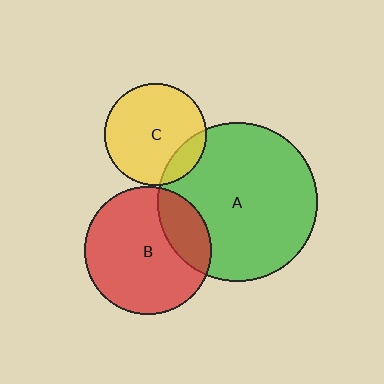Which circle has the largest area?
Circle A (green).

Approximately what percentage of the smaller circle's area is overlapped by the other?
Approximately 25%.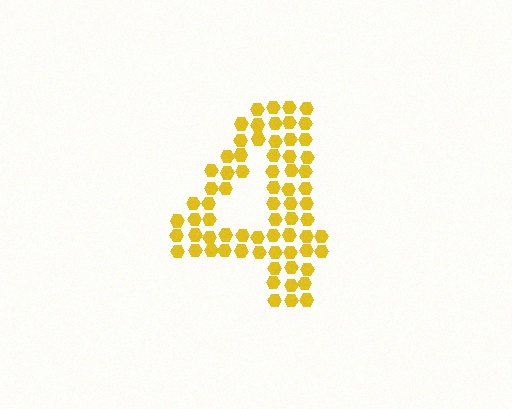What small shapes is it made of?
It is made of small hexagons.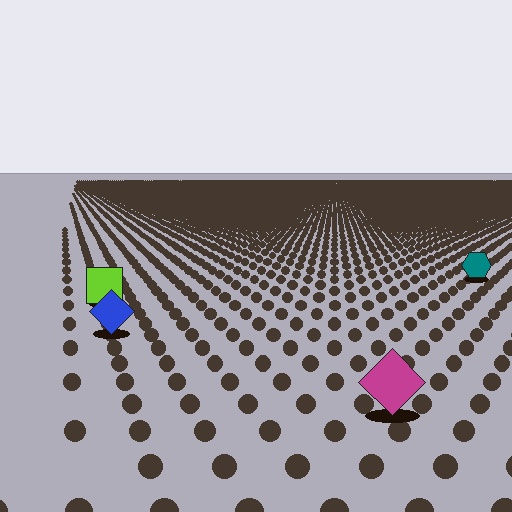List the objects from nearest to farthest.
From nearest to farthest: the magenta diamond, the blue diamond, the lime square, the teal hexagon.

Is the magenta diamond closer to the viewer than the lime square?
Yes. The magenta diamond is closer — you can tell from the texture gradient: the ground texture is coarser near it.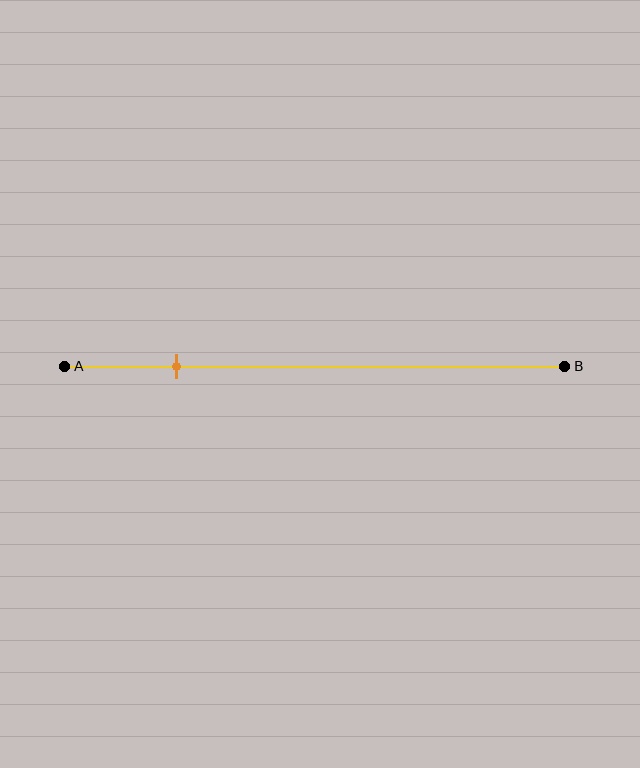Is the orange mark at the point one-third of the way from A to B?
No, the mark is at about 20% from A, not at the 33% one-third point.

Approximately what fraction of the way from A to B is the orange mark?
The orange mark is approximately 20% of the way from A to B.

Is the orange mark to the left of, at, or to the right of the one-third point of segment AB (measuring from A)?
The orange mark is to the left of the one-third point of segment AB.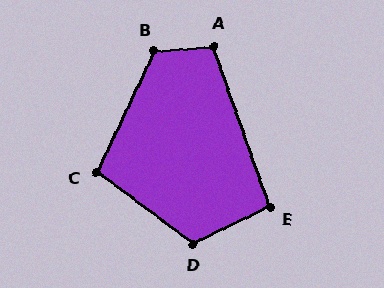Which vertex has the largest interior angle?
B, at approximately 120 degrees.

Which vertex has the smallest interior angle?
E, at approximately 96 degrees.